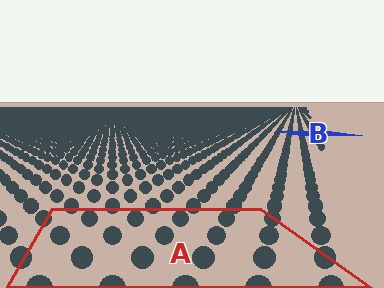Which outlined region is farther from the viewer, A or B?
Region B is farther from the viewer — the texture elements inside it appear smaller and more densely packed.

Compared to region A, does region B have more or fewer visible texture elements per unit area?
Region B has more texture elements per unit area — they are packed more densely because it is farther away.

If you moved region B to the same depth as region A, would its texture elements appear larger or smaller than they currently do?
They would appear larger. At a closer depth, the same texture elements are projected at a bigger on-screen size.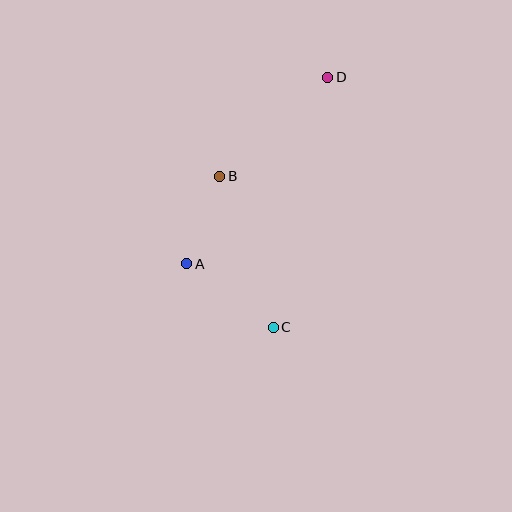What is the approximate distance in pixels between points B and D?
The distance between B and D is approximately 147 pixels.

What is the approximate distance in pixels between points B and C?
The distance between B and C is approximately 160 pixels.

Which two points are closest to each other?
Points A and B are closest to each other.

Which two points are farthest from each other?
Points C and D are farthest from each other.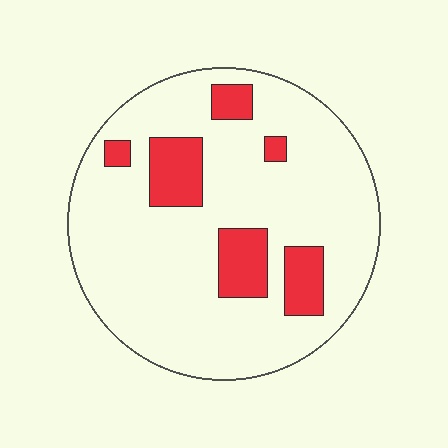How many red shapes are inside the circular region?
6.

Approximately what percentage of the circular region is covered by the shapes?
Approximately 15%.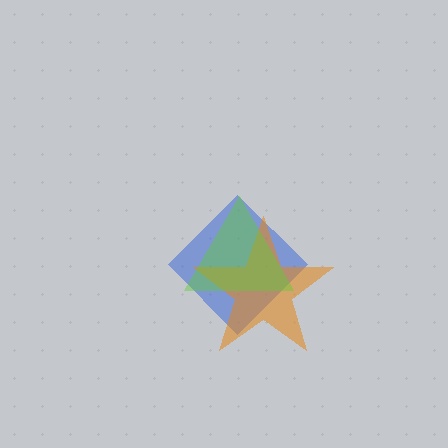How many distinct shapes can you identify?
There are 3 distinct shapes: a blue diamond, an orange star, a lime triangle.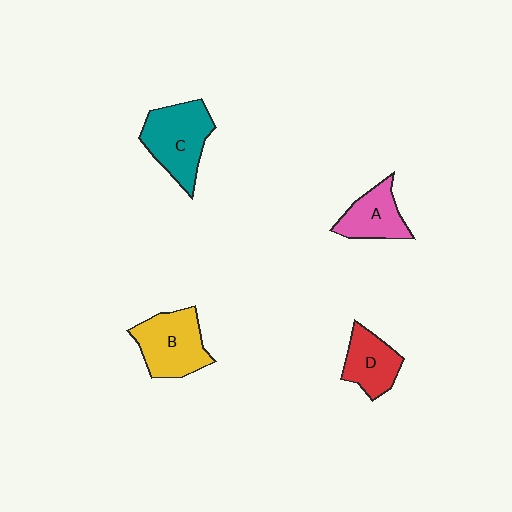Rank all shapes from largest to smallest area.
From largest to smallest: C (teal), B (yellow), A (pink), D (red).